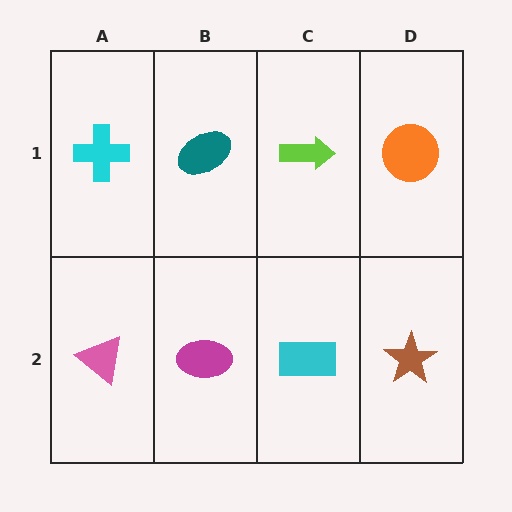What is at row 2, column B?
A magenta ellipse.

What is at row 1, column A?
A cyan cross.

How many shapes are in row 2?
4 shapes.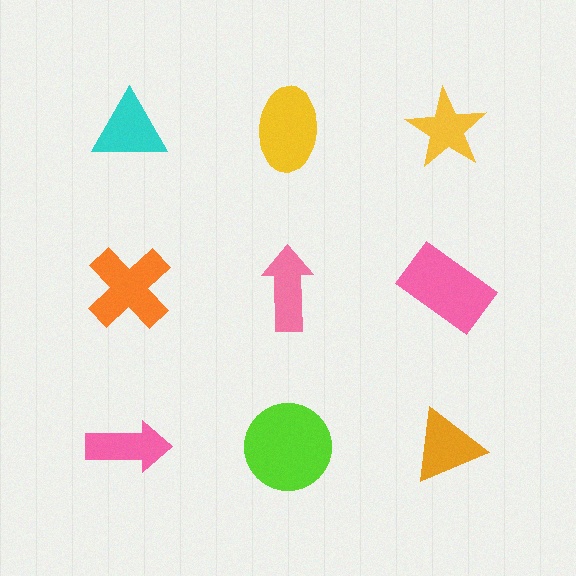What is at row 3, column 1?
A pink arrow.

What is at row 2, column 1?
An orange cross.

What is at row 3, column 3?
An orange triangle.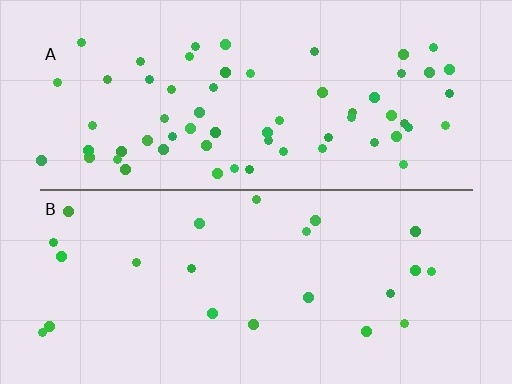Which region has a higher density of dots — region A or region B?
A (the top).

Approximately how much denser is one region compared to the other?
Approximately 2.8× — region A over region B.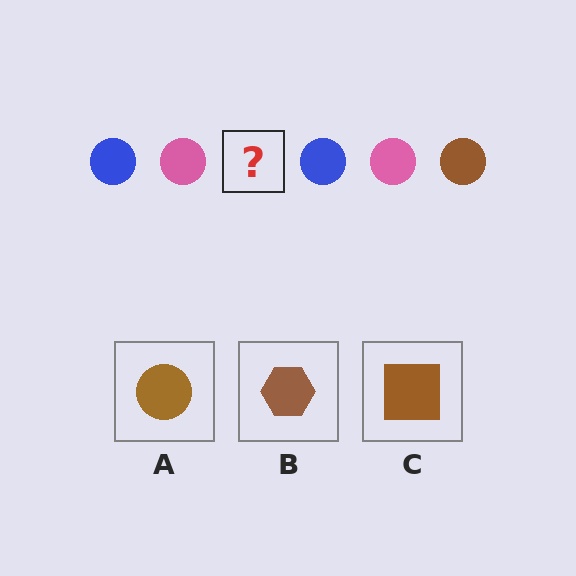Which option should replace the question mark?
Option A.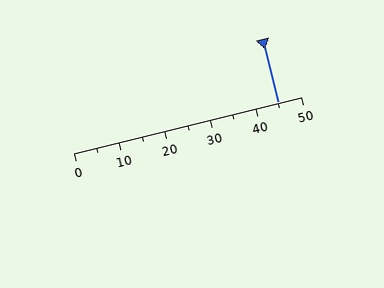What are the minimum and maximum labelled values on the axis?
The axis runs from 0 to 50.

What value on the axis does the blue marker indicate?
The marker indicates approximately 45.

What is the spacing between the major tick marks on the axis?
The major ticks are spaced 10 apart.